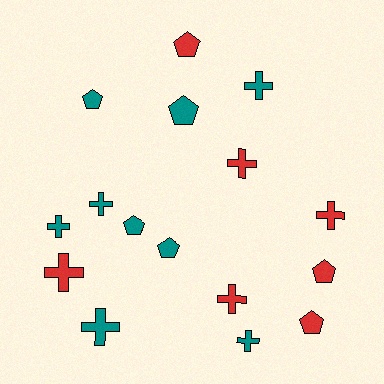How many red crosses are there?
There are 4 red crosses.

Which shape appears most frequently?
Cross, with 9 objects.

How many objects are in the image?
There are 16 objects.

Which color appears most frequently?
Teal, with 9 objects.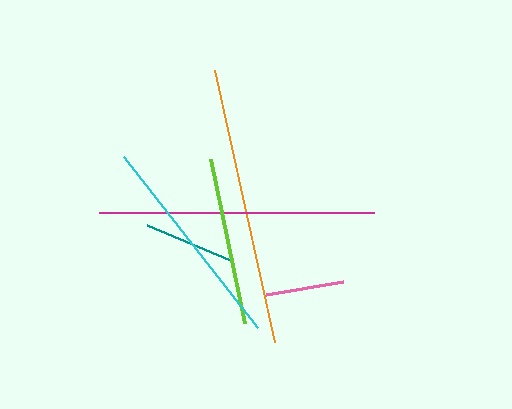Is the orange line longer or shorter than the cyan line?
The orange line is longer than the cyan line.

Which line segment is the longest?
The orange line is the longest at approximately 279 pixels.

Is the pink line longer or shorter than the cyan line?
The cyan line is longer than the pink line.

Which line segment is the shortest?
The pink line is the shortest at approximately 78 pixels.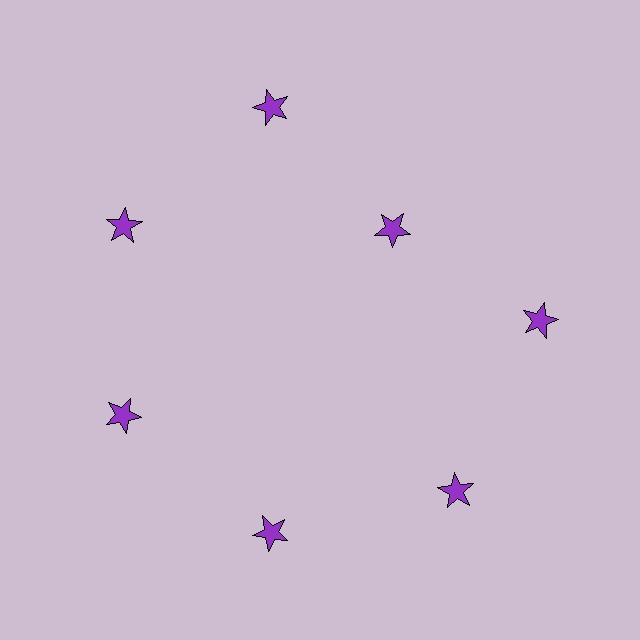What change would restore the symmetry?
The symmetry would be restored by moving it outward, back onto the ring so that all 7 stars sit at equal angles and equal distance from the center.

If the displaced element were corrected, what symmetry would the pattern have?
It would have 7-fold rotational symmetry — the pattern would map onto itself every 51 degrees.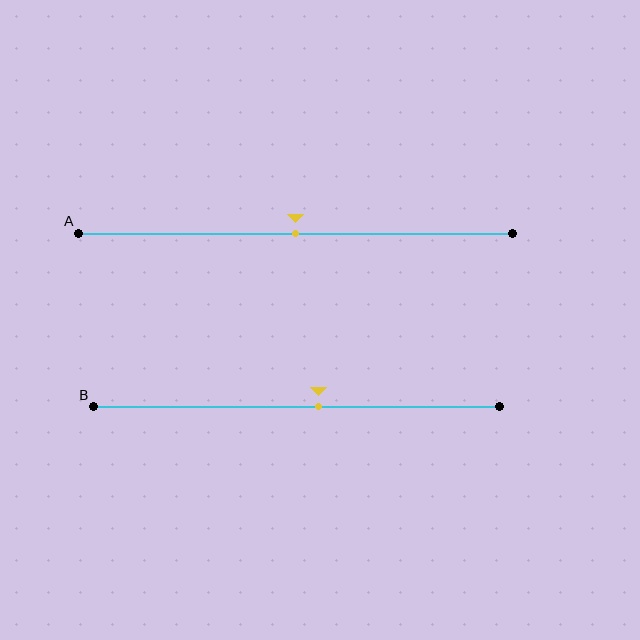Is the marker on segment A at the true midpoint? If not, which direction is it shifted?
Yes, the marker on segment A is at the true midpoint.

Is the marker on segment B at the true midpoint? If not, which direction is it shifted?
No, the marker on segment B is shifted to the right by about 5% of the segment length.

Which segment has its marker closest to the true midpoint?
Segment A has its marker closest to the true midpoint.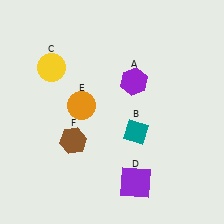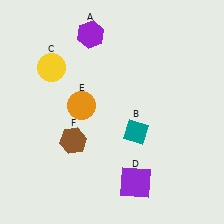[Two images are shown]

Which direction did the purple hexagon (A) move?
The purple hexagon (A) moved up.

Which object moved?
The purple hexagon (A) moved up.